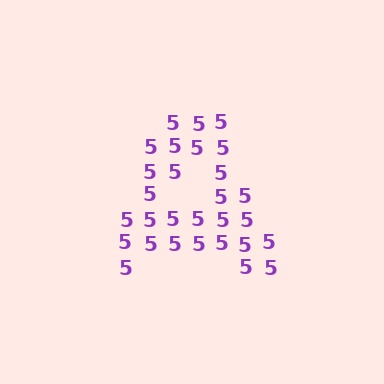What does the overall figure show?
The overall figure shows the letter A.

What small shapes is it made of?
It is made of small digit 5's.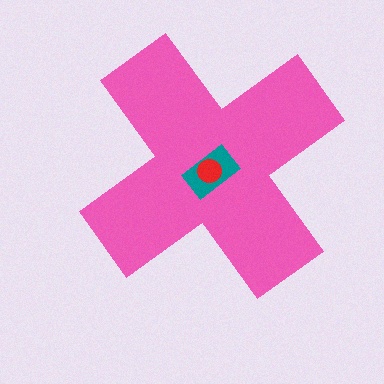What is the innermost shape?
The red circle.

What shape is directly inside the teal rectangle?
The red circle.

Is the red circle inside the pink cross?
Yes.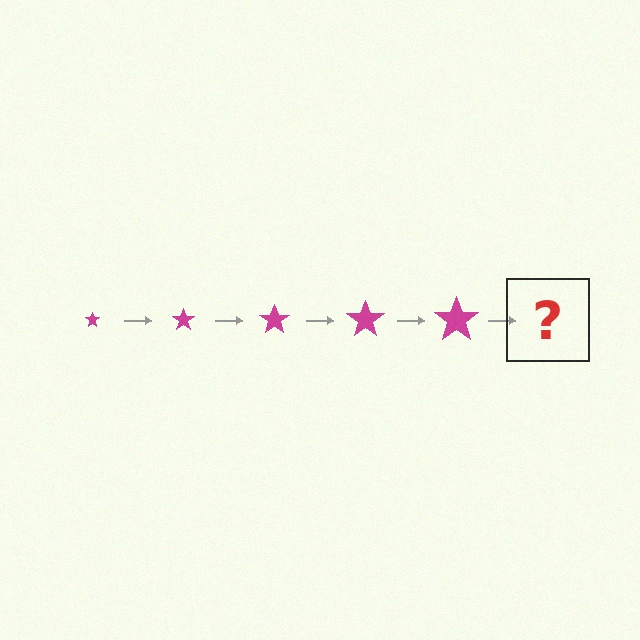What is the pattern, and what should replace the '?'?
The pattern is that the star gets progressively larger each step. The '?' should be a magenta star, larger than the previous one.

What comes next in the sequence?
The next element should be a magenta star, larger than the previous one.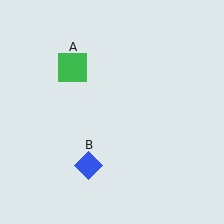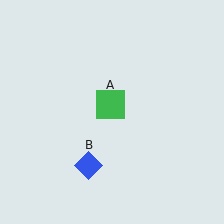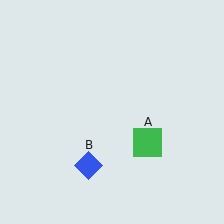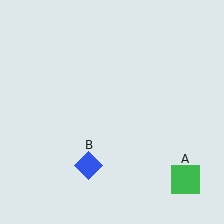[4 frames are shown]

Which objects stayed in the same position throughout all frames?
Blue diamond (object B) remained stationary.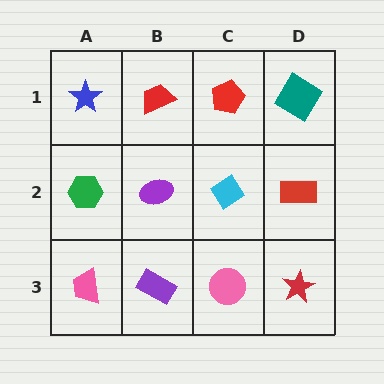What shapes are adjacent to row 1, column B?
A purple ellipse (row 2, column B), a blue star (row 1, column A), a red pentagon (row 1, column C).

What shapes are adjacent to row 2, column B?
A red trapezoid (row 1, column B), a purple rectangle (row 3, column B), a green hexagon (row 2, column A), a cyan diamond (row 2, column C).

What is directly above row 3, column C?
A cyan diamond.